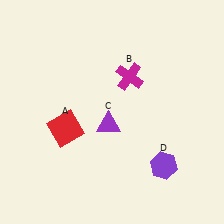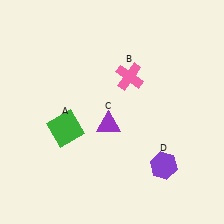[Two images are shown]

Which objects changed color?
A changed from red to green. B changed from magenta to pink.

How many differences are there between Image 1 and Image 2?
There are 2 differences between the two images.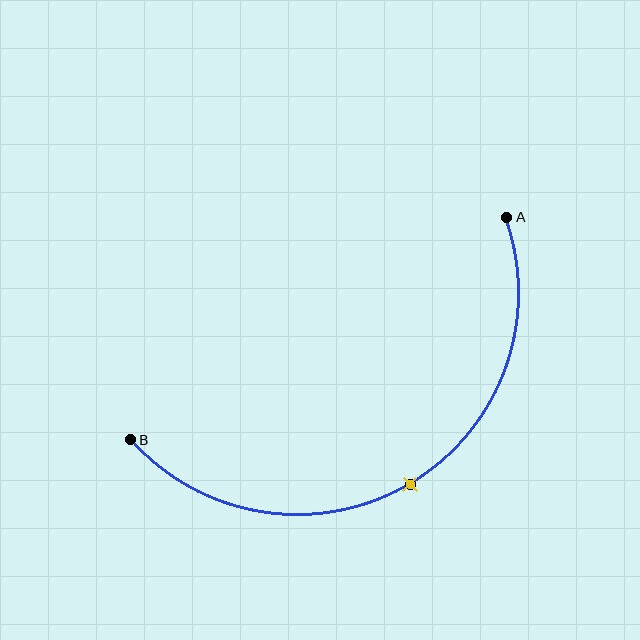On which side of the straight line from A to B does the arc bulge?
The arc bulges below the straight line connecting A and B.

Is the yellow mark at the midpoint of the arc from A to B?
Yes. The yellow mark lies on the arc at equal arc-length from both A and B — it is the arc midpoint.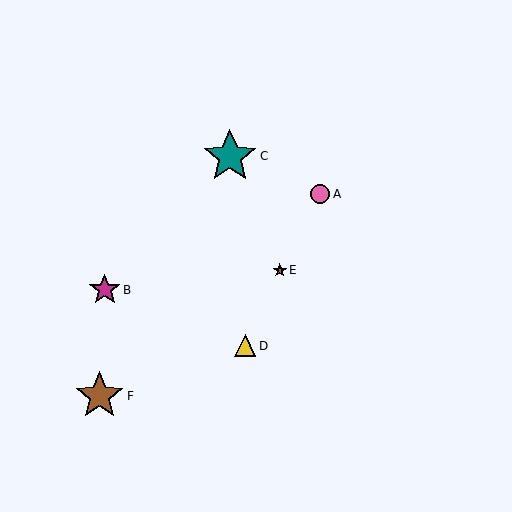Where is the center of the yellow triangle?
The center of the yellow triangle is at (245, 346).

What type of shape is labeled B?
Shape B is a magenta star.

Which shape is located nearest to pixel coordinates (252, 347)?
The yellow triangle (labeled D) at (245, 346) is nearest to that location.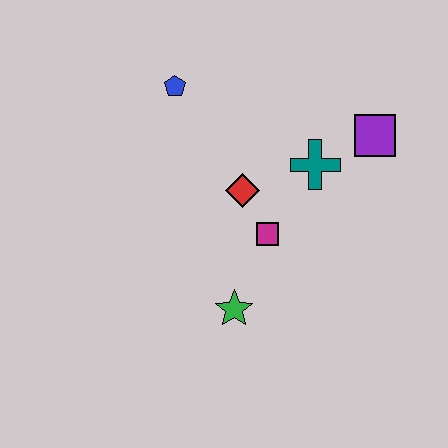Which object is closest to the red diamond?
The magenta square is closest to the red diamond.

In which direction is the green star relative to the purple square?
The green star is below the purple square.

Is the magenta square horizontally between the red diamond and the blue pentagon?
No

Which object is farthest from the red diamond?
The purple square is farthest from the red diamond.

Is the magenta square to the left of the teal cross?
Yes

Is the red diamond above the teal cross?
No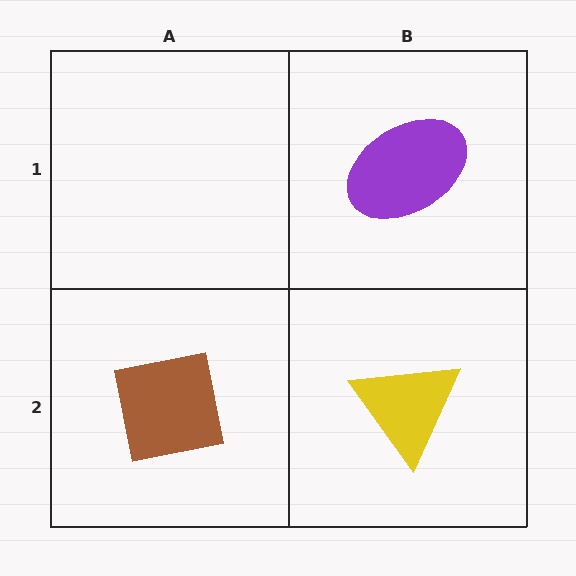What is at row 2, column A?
A brown square.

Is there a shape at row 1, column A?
No, that cell is empty.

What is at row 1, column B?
A purple ellipse.